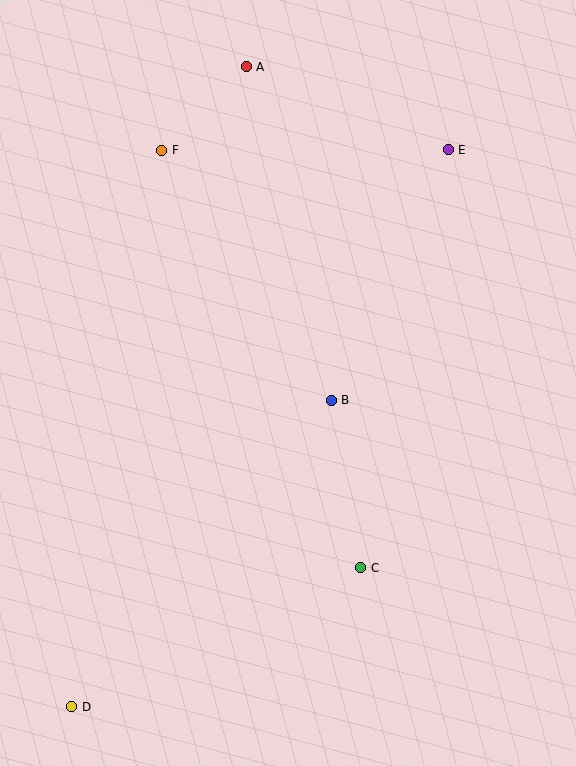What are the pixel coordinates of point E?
Point E is at (448, 150).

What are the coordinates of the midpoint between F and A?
The midpoint between F and A is at (204, 108).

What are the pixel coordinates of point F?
Point F is at (162, 150).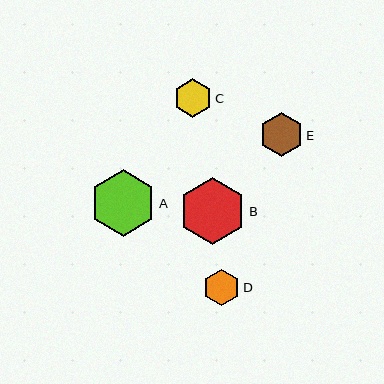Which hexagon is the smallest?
Hexagon D is the smallest with a size of approximately 36 pixels.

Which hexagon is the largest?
Hexagon B is the largest with a size of approximately 67 pixels.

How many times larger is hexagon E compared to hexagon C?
Hexagon E is approximately 1.1 times the size of hexagon C.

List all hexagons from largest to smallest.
From largest to smallest: B, A, E, C, D.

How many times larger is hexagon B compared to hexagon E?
Hexagon B is approximately 1.5 times the size of hexagon E.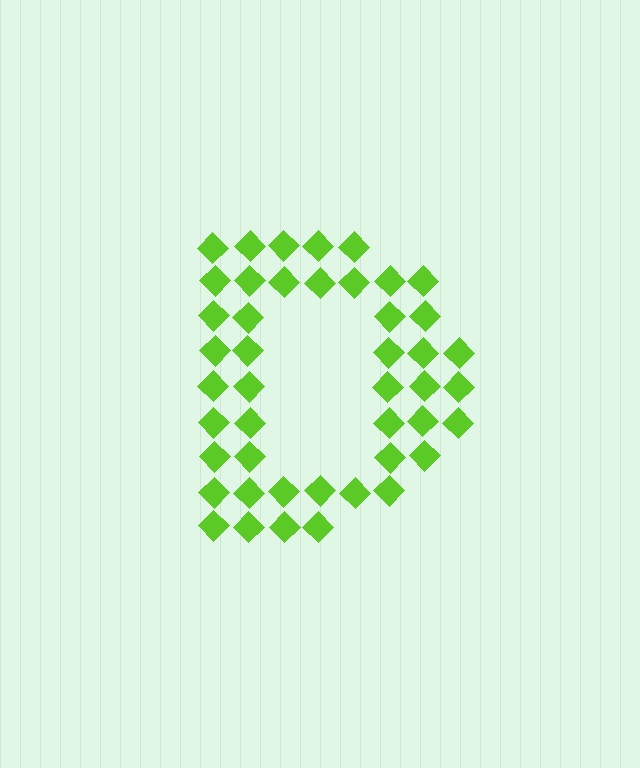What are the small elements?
The small elements are diamonds.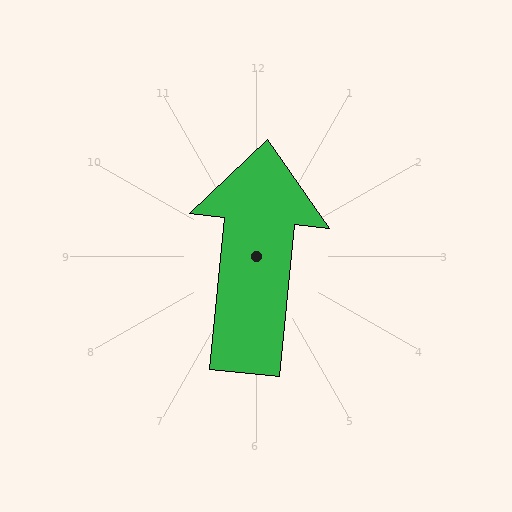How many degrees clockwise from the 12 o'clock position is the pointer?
Approximately 6 degrees.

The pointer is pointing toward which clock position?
Roughly 12 o'clock.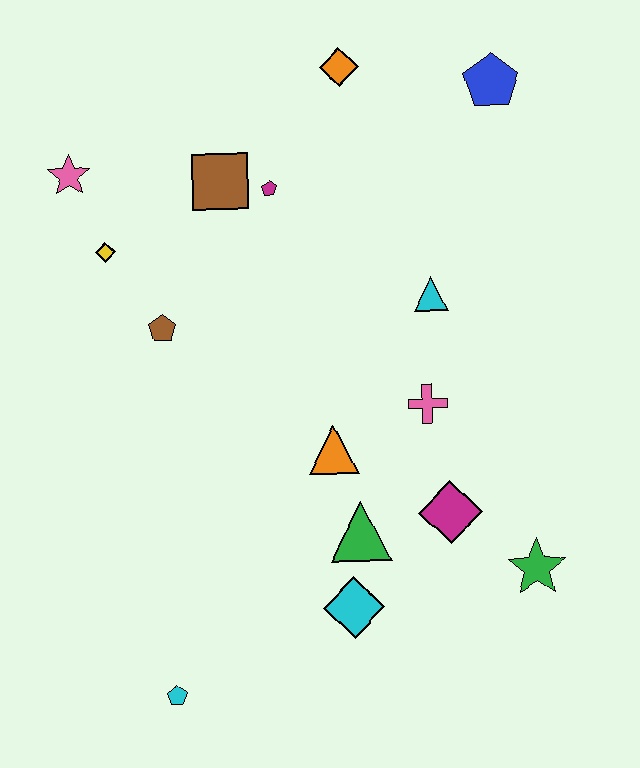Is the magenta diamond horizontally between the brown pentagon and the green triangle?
No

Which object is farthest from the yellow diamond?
The green star is farthest from the yellow diamond.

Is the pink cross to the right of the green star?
No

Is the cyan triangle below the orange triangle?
No